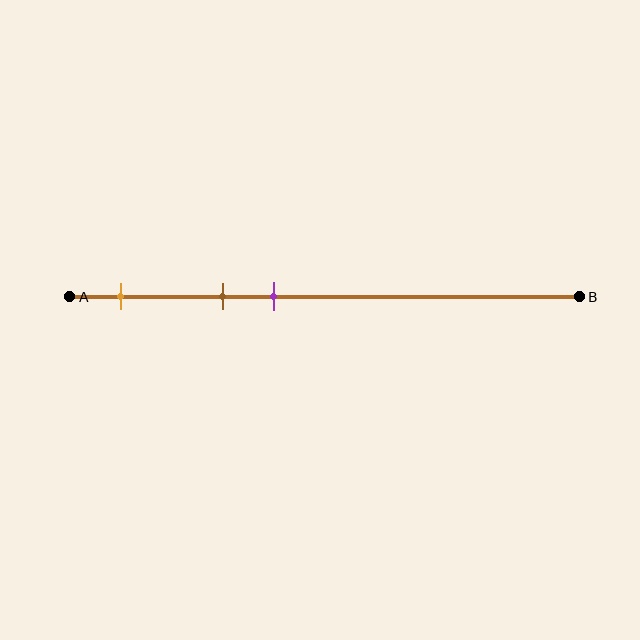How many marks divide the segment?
There are 3 marks dividing the segment.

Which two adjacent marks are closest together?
The brown and purple marks are the closest adjacent pair.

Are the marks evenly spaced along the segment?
Yes, the marks are approximately evenly spaced.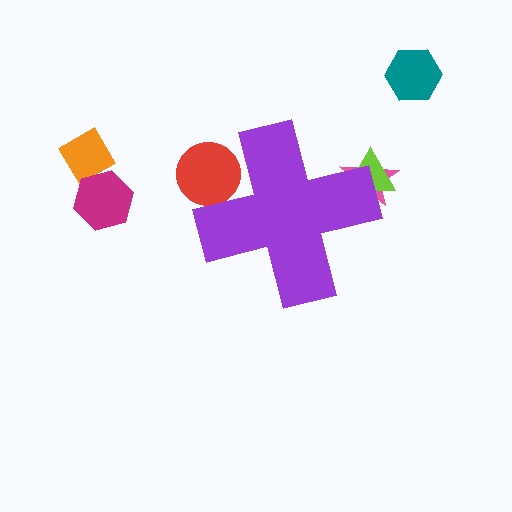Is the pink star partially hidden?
Yes, the pink star is partially hidden behind the purple cross.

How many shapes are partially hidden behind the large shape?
3 shapes are partially hidden.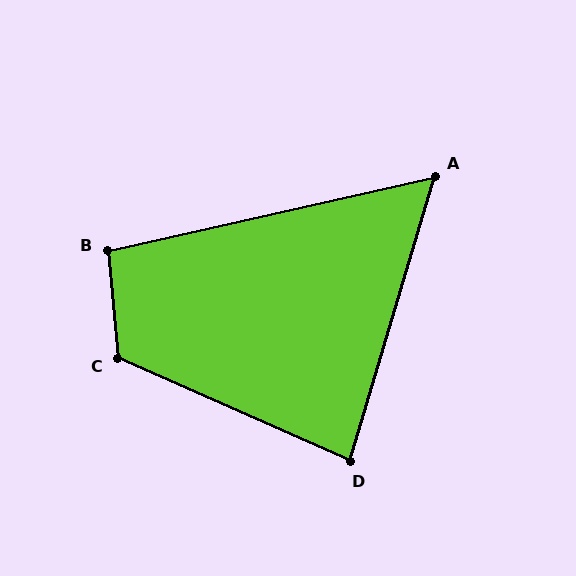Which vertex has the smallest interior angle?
A, at approximately 61 degrees.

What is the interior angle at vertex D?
Approximately 83 degrees (acute).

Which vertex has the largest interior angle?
C, at approximately 119 degrees.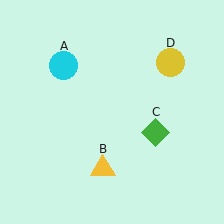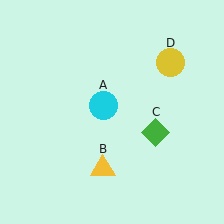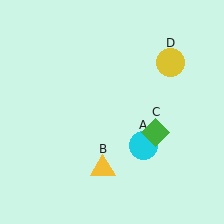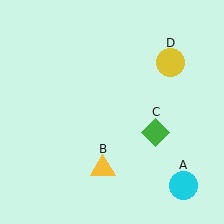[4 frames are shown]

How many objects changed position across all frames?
1 object changed position: cyan circle (object A).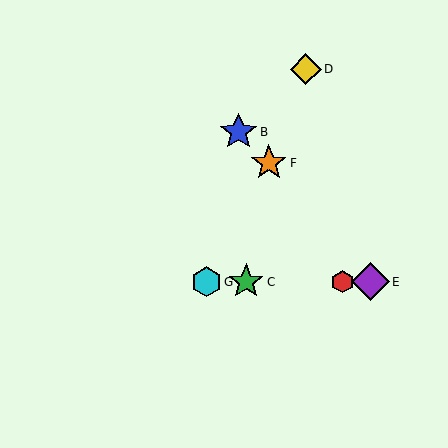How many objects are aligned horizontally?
4 objects (A, C, E, G) are aligned horizontally.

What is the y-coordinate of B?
Object B is at y≈132.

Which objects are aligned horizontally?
Objects A, C, E, G are aligned horizontally.